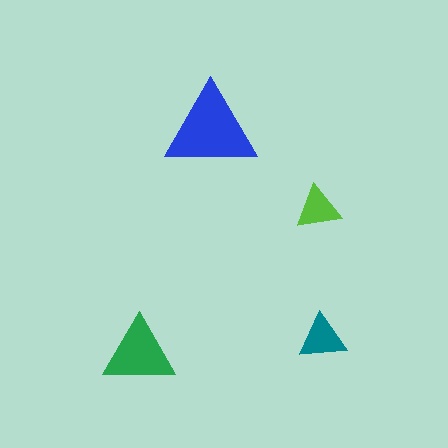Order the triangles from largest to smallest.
the blue one, the green one, the teal one, the lime one.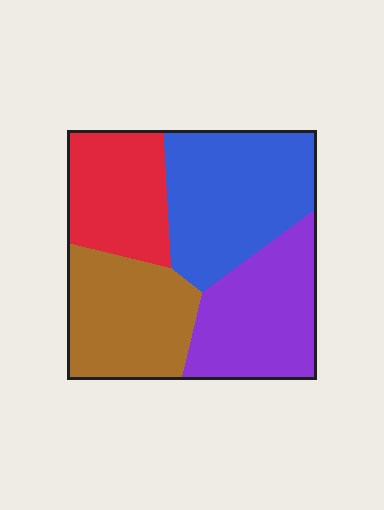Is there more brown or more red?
Brown.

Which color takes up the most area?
Blue, at roughly 30%.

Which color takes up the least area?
Red, at roughly 20%.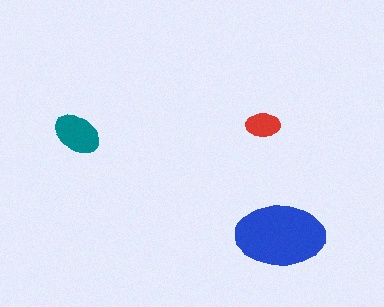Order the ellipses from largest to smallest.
the blue one, the teal one, the red one.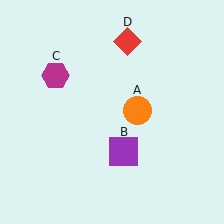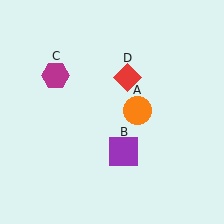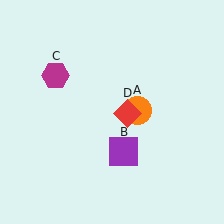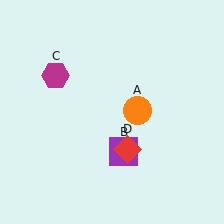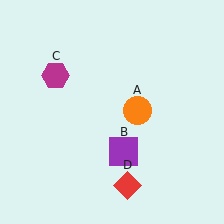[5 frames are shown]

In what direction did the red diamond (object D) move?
The red diamond (object D) moved down.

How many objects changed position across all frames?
1 object changed position: red diamond (object D).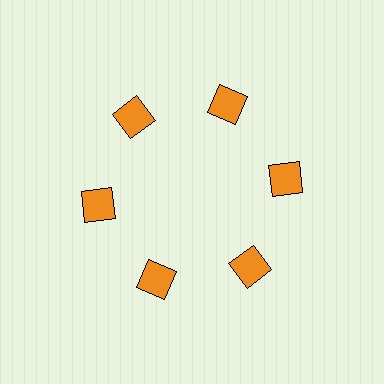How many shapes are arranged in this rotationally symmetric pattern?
There are 6 shapes, arranged in 6 groups of 1.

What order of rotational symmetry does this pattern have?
This pattern has 6-fold rotational symmetry.